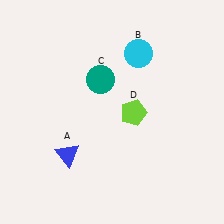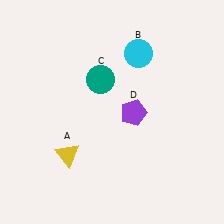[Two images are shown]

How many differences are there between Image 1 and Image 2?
There are 2 differences between the two images.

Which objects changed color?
A changed from blue to yellow. D changed from lime to purple.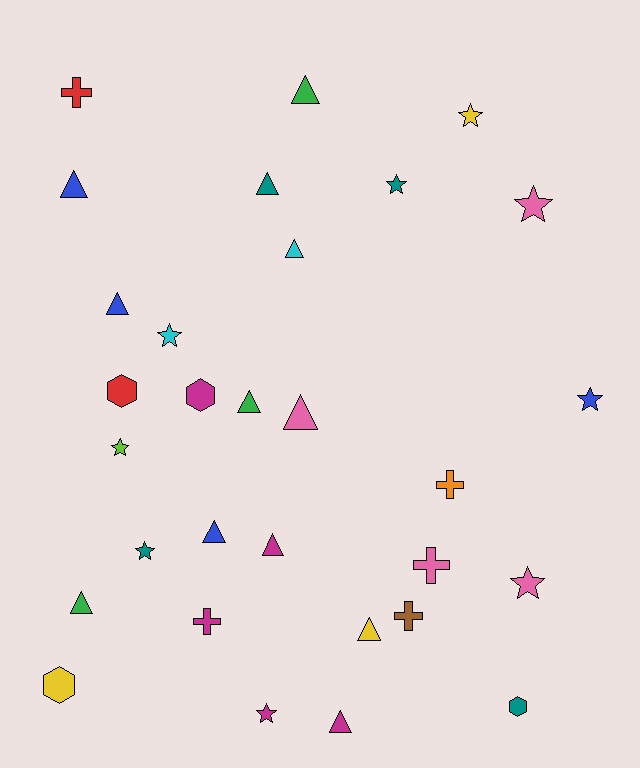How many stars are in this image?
There are 9 stars.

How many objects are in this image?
There are 30 objects.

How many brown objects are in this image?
There is 1 brown object.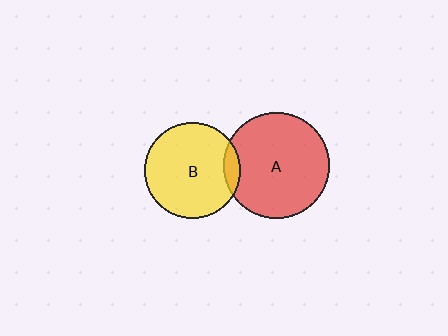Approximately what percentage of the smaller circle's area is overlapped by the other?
Approximately 10%.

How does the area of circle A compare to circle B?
Approximately 1.2 times.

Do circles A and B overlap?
Yes.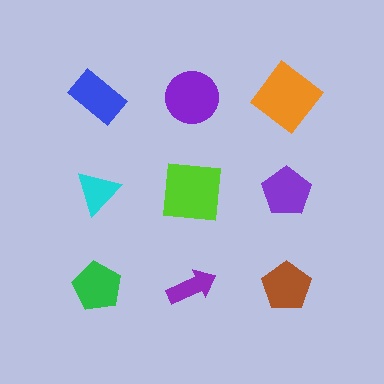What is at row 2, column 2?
A lime square.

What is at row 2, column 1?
A cyan triangle.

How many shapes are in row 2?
3 shapes.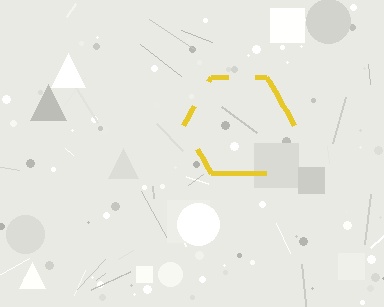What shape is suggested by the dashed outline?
The dashed outline suggests a hexagon.